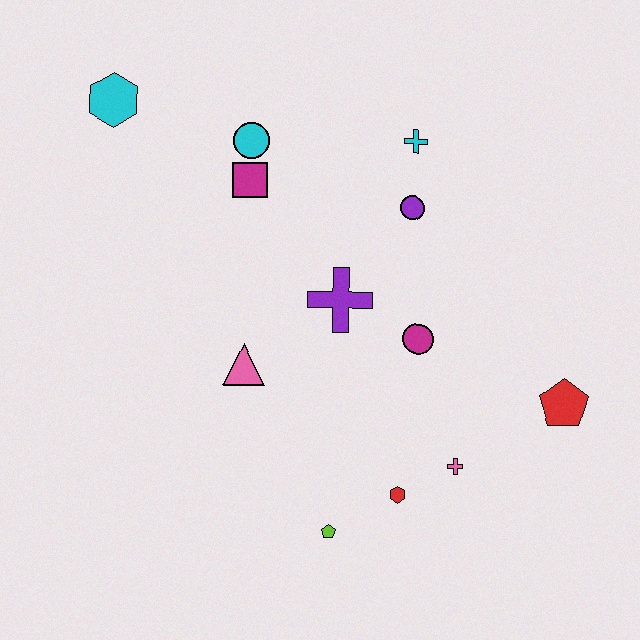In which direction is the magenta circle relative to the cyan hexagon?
The magenta circle is to the right of the cyan hexagon.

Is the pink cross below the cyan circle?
Yes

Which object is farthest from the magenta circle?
The cyan hexagon is farthest from the magenta circle.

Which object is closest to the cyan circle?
The magenta square is closest to the cyan circle.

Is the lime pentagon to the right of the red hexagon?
No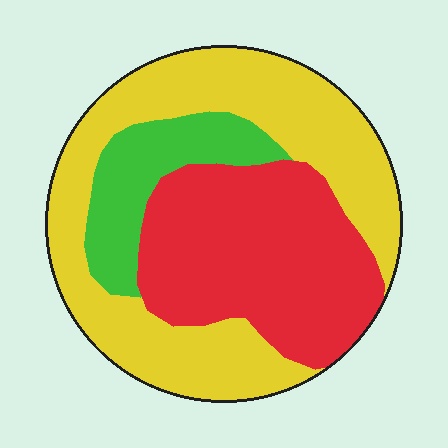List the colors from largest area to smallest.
From largest to smallest: yellow, red, green.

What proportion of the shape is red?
Red takes up between a quarter and a half of the shape.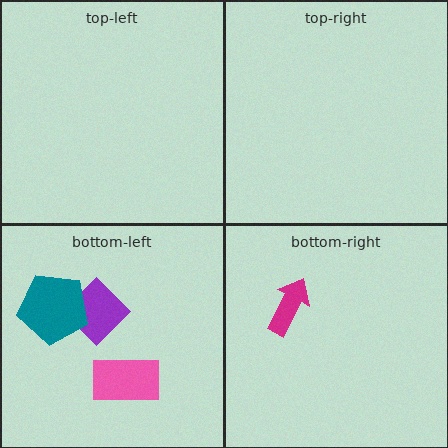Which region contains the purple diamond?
The bottom-left region.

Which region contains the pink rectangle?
The bottom-left region.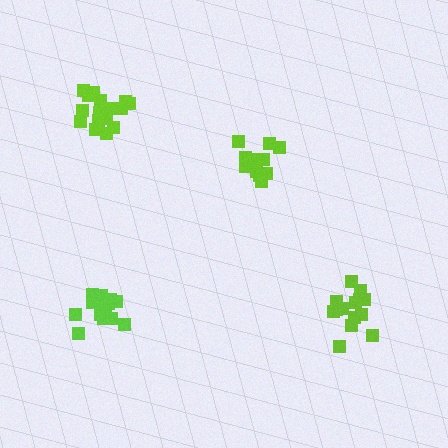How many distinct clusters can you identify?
There are 4 distinct clusters.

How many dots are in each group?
Group 1: 17 dots, Group 2: 13 dots, Group 3: 14 dots, Group 4: 15 dots (59 total).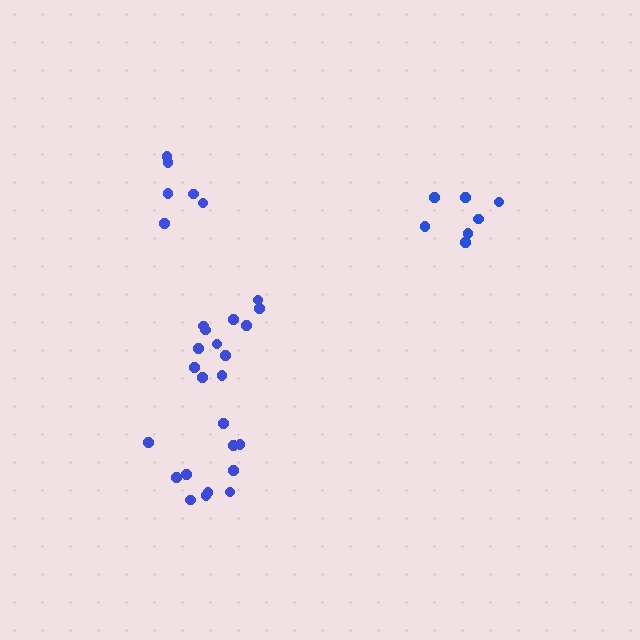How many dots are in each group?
Group 1: 6 dots, Group 2: 11 dots, Group 3: 12 dots, Group 4: 7 dots (36 total).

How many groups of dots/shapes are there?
There are 4 groups.